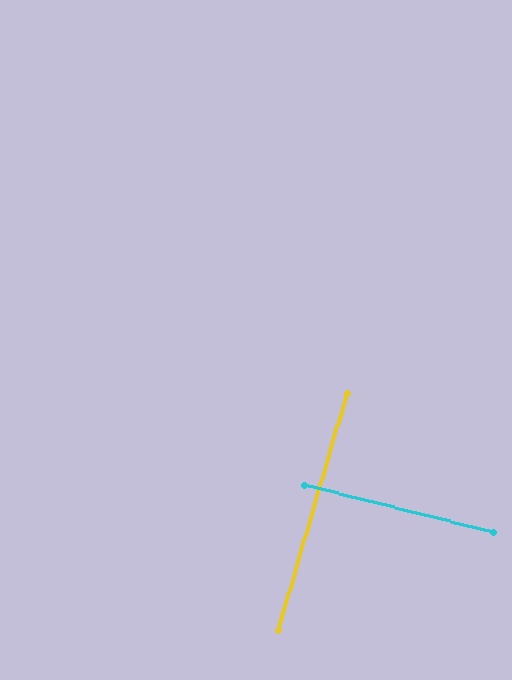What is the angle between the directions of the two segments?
Approximately 88 degrees.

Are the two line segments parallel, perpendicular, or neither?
Perpendicular — they meet at approximately 88°.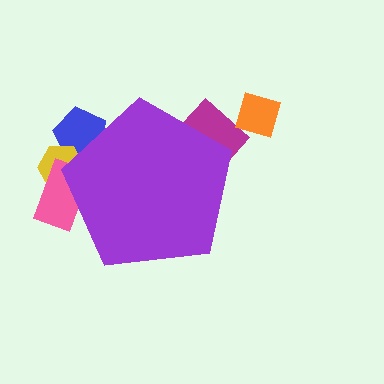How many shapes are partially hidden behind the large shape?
4 shapes are partially hidden.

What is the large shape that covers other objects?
A purple pentagon.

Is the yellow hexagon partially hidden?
Yes, the yellow hexagon is partially hidden behind the purple pentagon.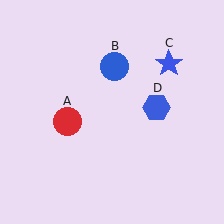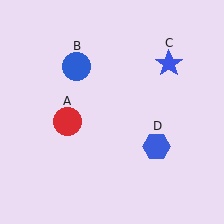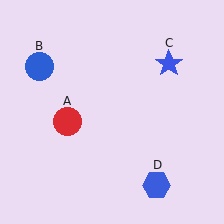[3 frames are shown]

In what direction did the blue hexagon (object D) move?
The blue hexagon (object D) moved down.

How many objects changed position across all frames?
2 objects changed position: blue circle (object B), blue hexagon (object D).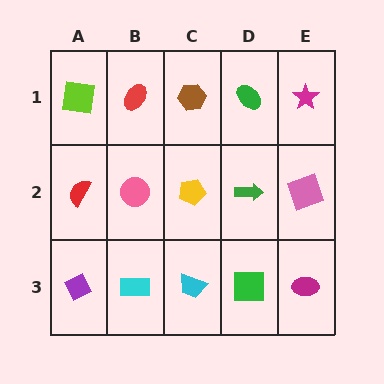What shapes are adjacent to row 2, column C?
A brown hexagon (row 1, column C), a cyan trapezoid (row 3, column C), a pink circle (row 2, column B), a green arrow (row 2, column D).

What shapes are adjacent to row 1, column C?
A yellow pentagon (row 2, column C), a red ellipse (row 1, column B), a green ellipse (row 1, column D).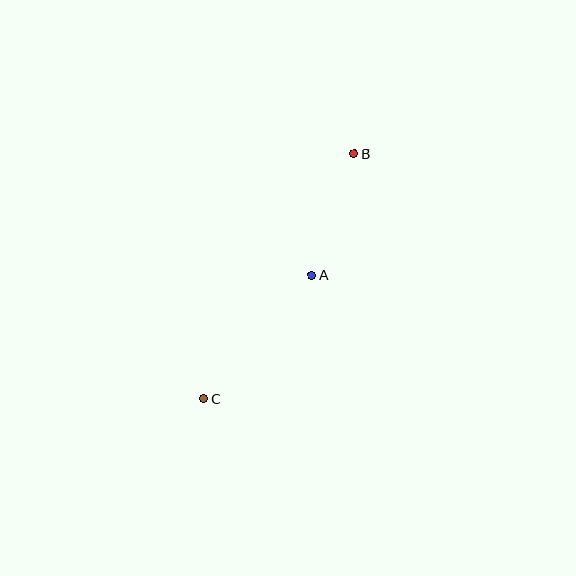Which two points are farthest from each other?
Points B and C are farthest from each other.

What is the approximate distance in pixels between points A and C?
The distance between A and C is approximately 165 pixels.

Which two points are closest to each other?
Points A and B are closest to each other.